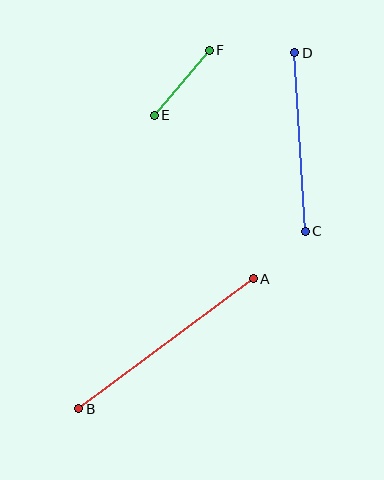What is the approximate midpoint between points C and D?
The midpoint is at approximately (300, 142) pixels.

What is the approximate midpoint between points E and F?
The midpoint is at approximately (182, 83) pixels.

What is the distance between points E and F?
The distance is approximately 85 pixels.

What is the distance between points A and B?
The distance is approximately 218 pixels.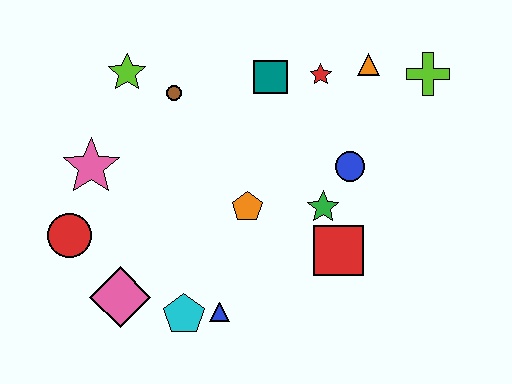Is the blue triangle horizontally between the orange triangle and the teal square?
No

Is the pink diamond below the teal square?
Yes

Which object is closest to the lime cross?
The orange triangle is closest to the lime cross.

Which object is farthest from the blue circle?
The red circle is farthest from the blue circle.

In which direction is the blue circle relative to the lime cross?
The blue circle is below the lime cross.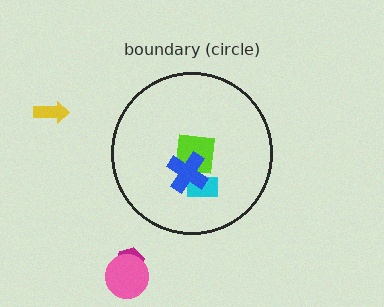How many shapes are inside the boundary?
3 inside, 3 outside.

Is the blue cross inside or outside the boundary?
Inside.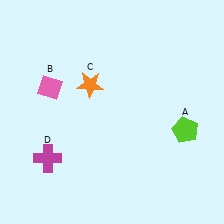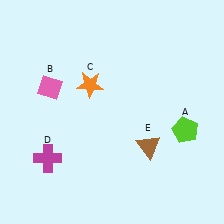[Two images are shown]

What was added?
A brown triangle (E) was added in Image 2.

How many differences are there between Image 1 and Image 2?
There is 1 difference between the two images.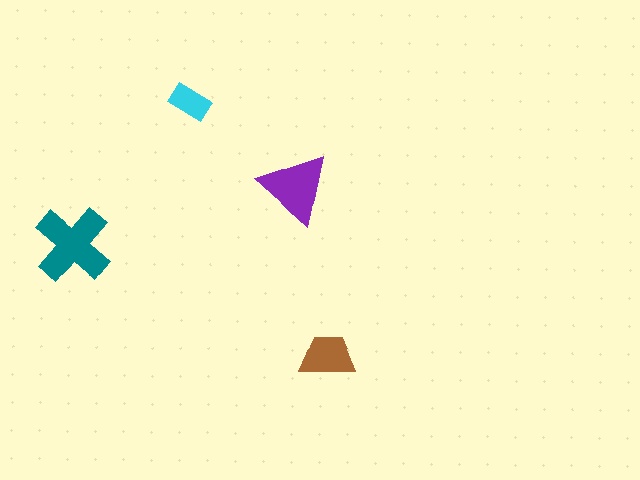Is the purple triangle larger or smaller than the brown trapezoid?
Larger.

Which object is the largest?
The teal cross.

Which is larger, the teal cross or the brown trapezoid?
The teal cross.